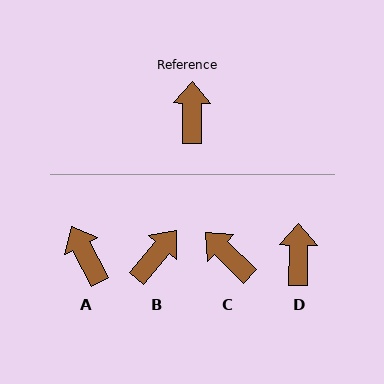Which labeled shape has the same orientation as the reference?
D.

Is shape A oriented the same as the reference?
No, it is off by about 28 degrees.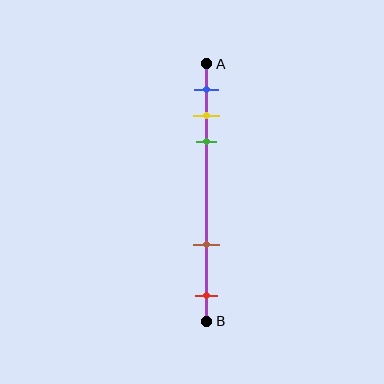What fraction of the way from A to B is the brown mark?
The brown mark is approximately 70% (0.7) of the way from A to B.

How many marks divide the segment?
There are 5 marks dividing the segment.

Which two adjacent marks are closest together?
The yellow and green marks are the closest adjacent pair.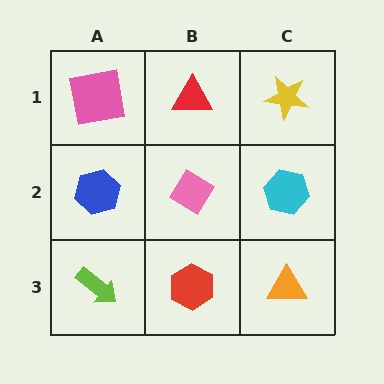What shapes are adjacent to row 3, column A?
A blue hexagon (row 2, column A), a red hexagon (row 3, column B).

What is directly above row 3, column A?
A blue hexagon.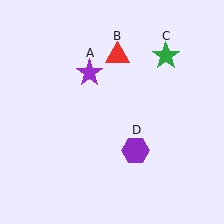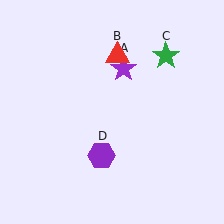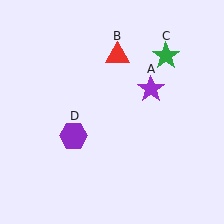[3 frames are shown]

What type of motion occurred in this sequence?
The purple star (object A), purple hexagon (object D) rotated clockwise around the center of the scene.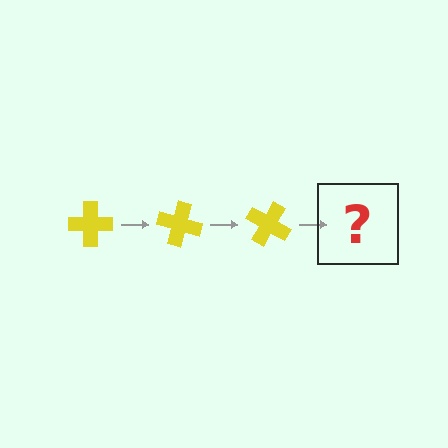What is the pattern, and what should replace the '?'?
The pattern is that the cross rotates 15 degrees each step. The '?' should be a yellow cross rotated 45 degrees.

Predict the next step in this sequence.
The next step is a yellow cross rotated 45 degrees.